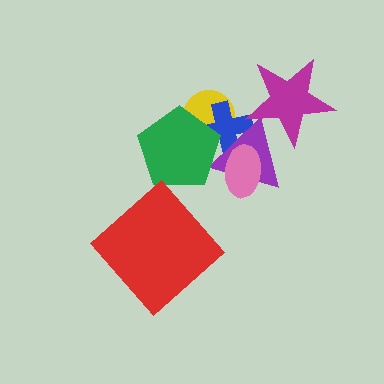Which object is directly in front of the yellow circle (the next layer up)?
The blue cross is directly in front of the yellow circle.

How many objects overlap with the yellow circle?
3 objects overlap with the yellow circle.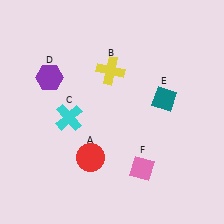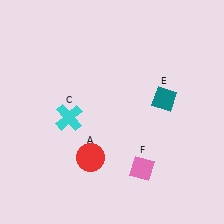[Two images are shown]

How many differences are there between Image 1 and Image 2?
There are 2 differences between the two images.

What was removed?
The yellow cross (B), the purple hexagon (D) were removed in Image 2.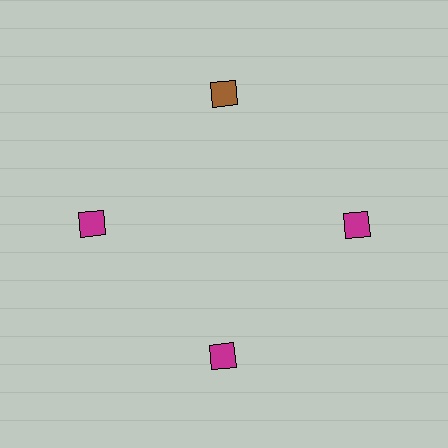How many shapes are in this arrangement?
There are 4 shapes arranged in a ring pattern.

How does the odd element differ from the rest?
It has a different color: brown instead of magenta.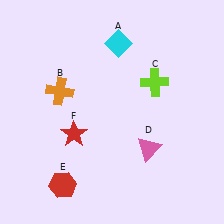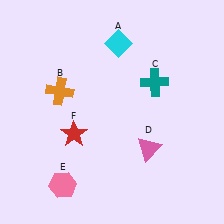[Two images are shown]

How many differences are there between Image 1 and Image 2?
There are 2 differences between the two images.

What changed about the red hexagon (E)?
In Image 1, E is red. In Image 2, it changed to pink.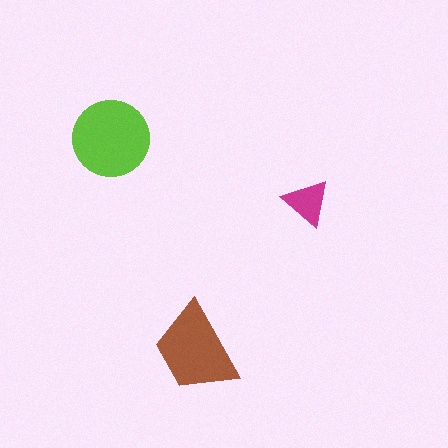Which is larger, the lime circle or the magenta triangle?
The lime circle.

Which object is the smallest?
The magenta triangle.